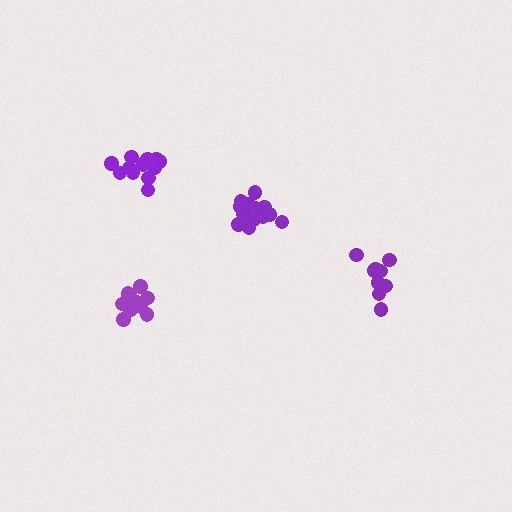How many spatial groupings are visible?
There are 4 spatial groupings.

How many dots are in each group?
Group 1: 15 dots, Group 2: 13 dots, Group 3: 10 dots, Group 4: 11 dots (49 total).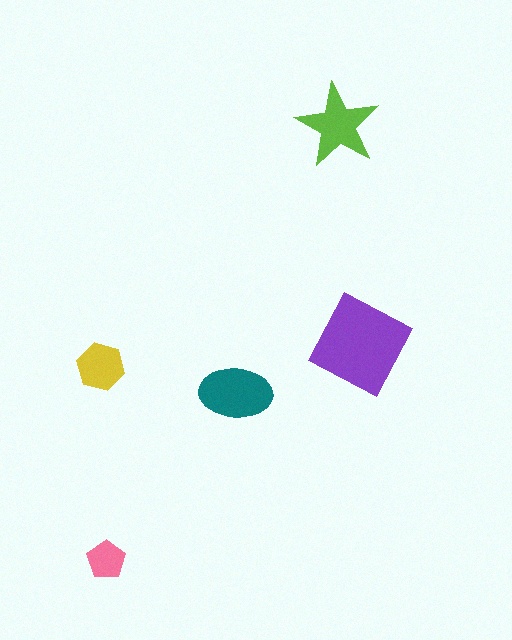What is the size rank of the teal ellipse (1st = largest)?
2nd.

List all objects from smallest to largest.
The pink pentagon, the yellow hexagon, the lime star, the teal ellipse, the purple diamond.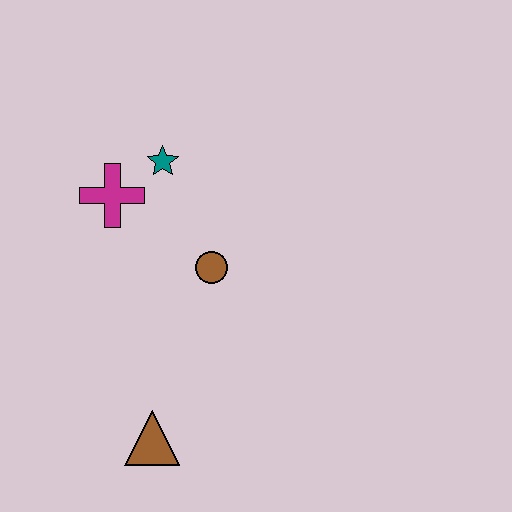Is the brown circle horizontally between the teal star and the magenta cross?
No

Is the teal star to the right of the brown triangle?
Yes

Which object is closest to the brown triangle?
The brown circle is closest to the brown triangle.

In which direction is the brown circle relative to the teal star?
The brown circle is below the teal star.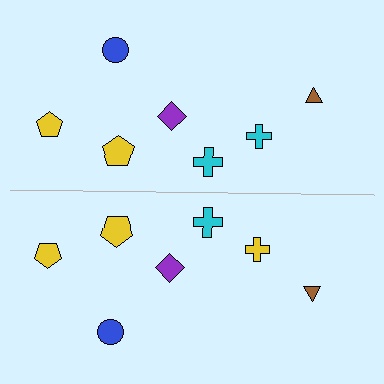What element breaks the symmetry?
The yellow cross on the bottom side breaks the symmetry — its mirror counterpart is cyan.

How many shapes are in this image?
There are 14 shapes in this image.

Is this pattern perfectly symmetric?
No, the pattern is not perfectly symmetric. The yellow cross on the bottom side breaks the symmetry — its mirror counterpart is cyan.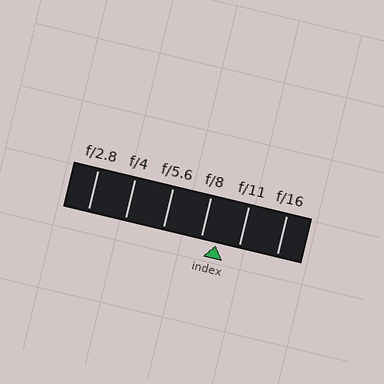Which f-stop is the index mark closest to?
The index mark is closest to f/8.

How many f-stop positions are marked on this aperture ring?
There are 6 f-stop positions marked.